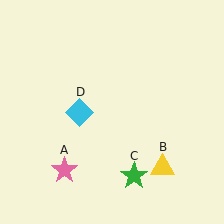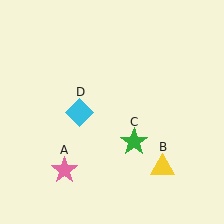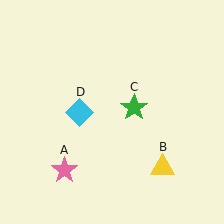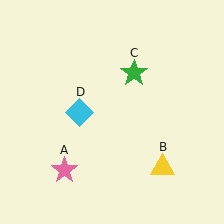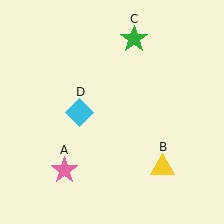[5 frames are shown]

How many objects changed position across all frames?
1 object changed position: green star (object C).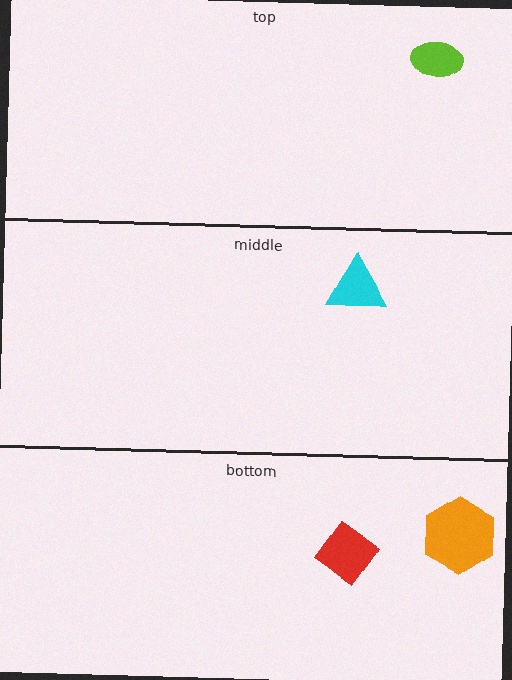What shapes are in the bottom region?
The red diamond, the orange hexagon.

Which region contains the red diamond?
The bottom region.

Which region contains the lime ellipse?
The top region.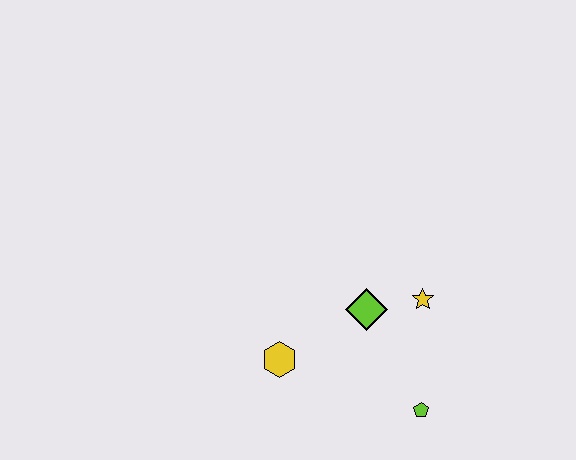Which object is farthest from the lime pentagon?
The yellow hexagon is farthest from the lime pentagon.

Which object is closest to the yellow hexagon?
The lime diamond is closest to the yellow hexagon.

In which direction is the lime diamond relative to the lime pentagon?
The lime diamond is above the lime pentagon.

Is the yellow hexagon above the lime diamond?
No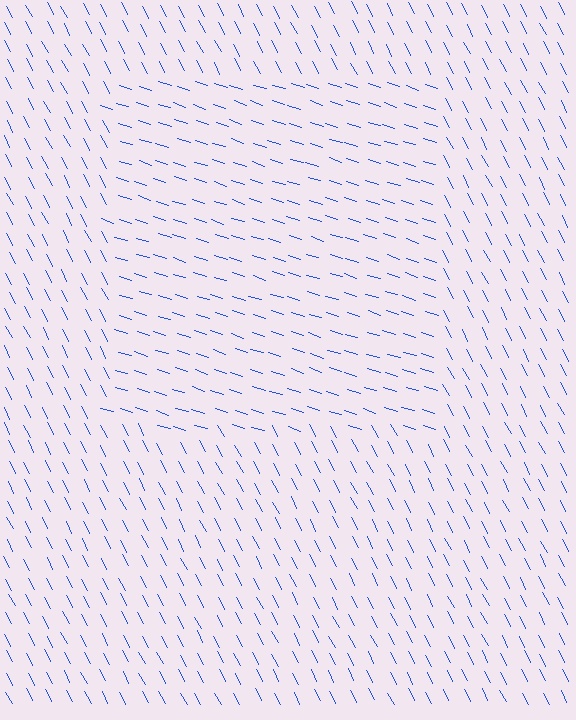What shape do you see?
I see a rectangle.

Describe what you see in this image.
The image is filled with small blue line segments. A rectangle region in the image has lines oriented differently from the surrounding lines, creating a visible texture boundary.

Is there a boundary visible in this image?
Yes, there is a texture boundary formed by a change in line orientation.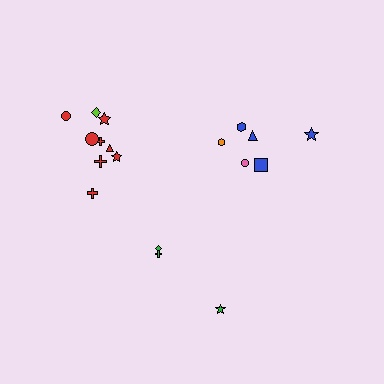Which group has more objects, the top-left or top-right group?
The top-left group.